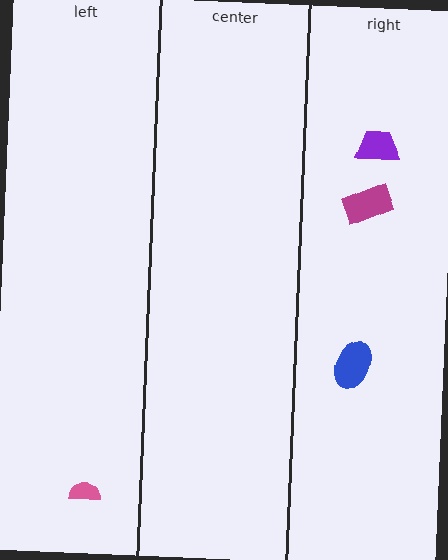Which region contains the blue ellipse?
The right region.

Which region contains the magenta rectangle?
The right region.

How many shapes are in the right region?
3.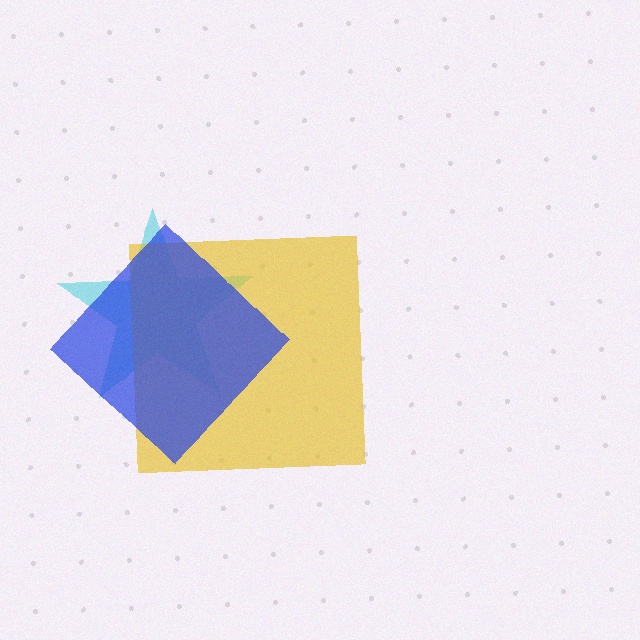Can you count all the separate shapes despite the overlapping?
Yes, there are 3 separate shapes.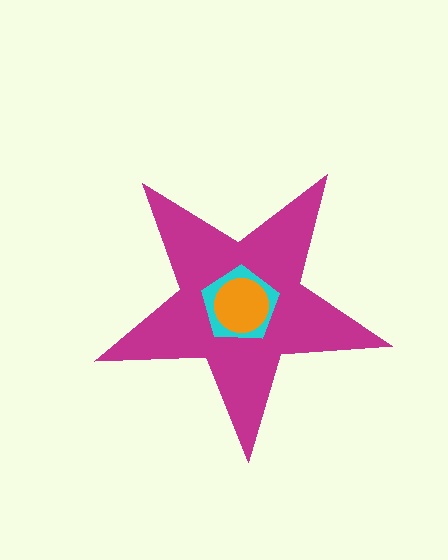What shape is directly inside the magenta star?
The cyan pentagon.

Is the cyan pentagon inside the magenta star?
Yes.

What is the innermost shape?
The orange circle.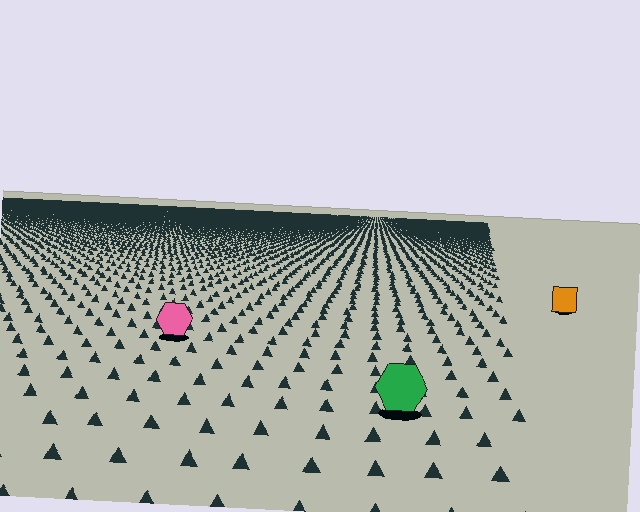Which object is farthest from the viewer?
The orange square is farthest from the viewer. It appears smaller and the ground texture around it is denser.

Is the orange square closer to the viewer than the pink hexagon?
No. The pink hexagon is closer — you can tell from the texture gradient: the ground texture is coarser near it.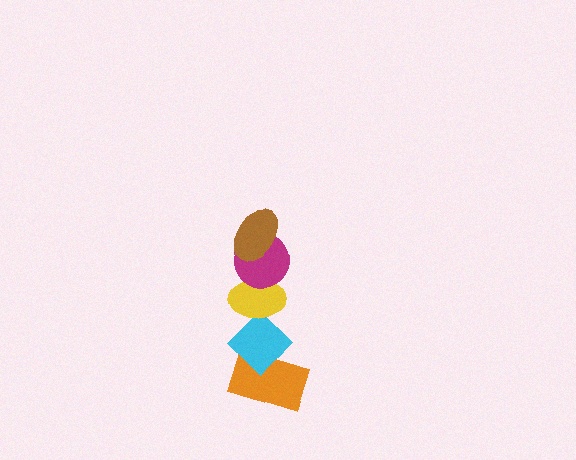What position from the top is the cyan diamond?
The cyan diamond is 4th from the top.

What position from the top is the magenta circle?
The magenta circle is 2nd from the top.